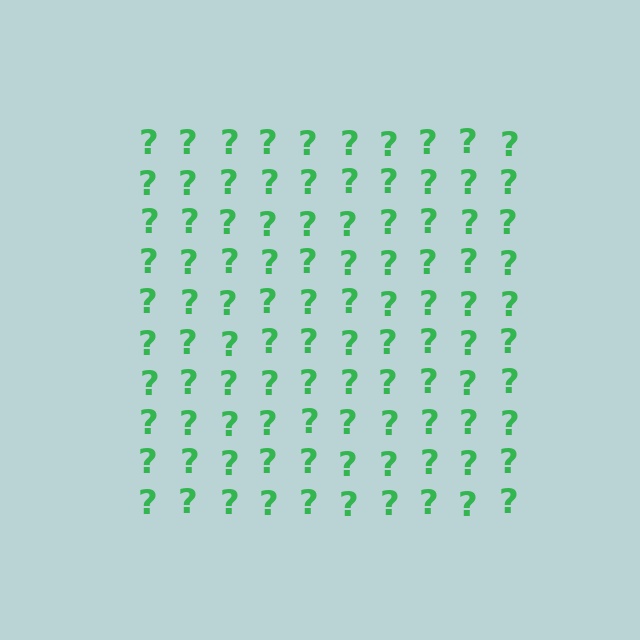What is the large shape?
The large shape is a square.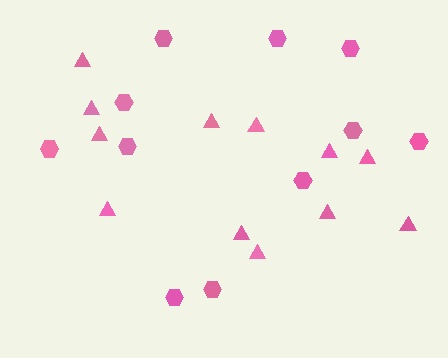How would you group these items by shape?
There are 2 groups: one group of triangles (12) and one group of hexagons (11).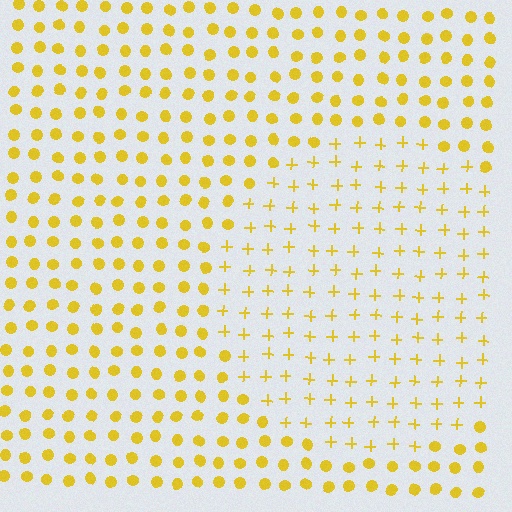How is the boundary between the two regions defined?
The boundary is defined by a change in element shape: plus signs inside vs. circles outside. All elements share the same color and spacing.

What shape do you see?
I see a circle.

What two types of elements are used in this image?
The image uses plus signs inside the circle region and circles outside it.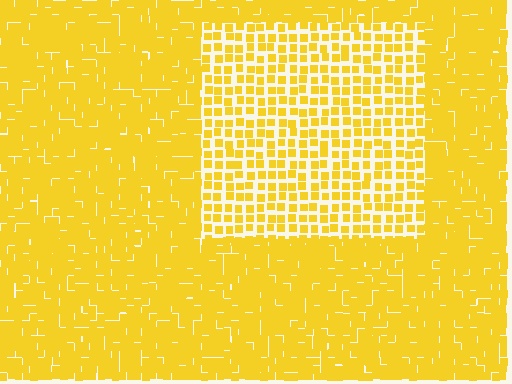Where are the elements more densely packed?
The elements are more densely packed outside the rectangle boundary.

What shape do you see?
I see a rectangle.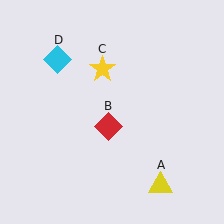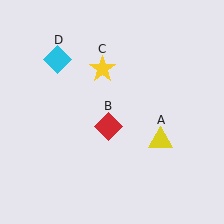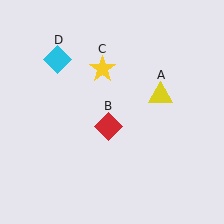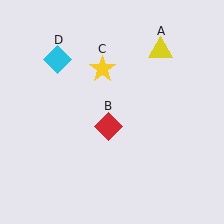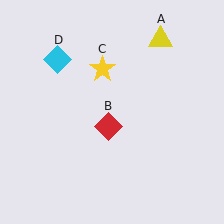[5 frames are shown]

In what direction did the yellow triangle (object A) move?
The yellow triangle (object A) moved up.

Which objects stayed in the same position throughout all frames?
Red diamond (object B) and yellow star (object C) and cyan diamond (object D) remained stationary.